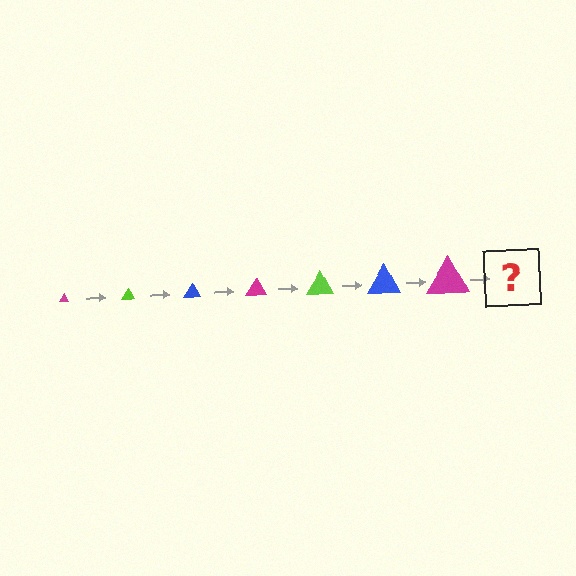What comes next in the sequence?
The next element should be a lime triangle, larger than the previous one.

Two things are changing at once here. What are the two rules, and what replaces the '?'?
The two rules are that the triangle grows larger each step and the color cycles through magenta, lime, and blue. The '?' should be a lime triangle, larger than the previous one.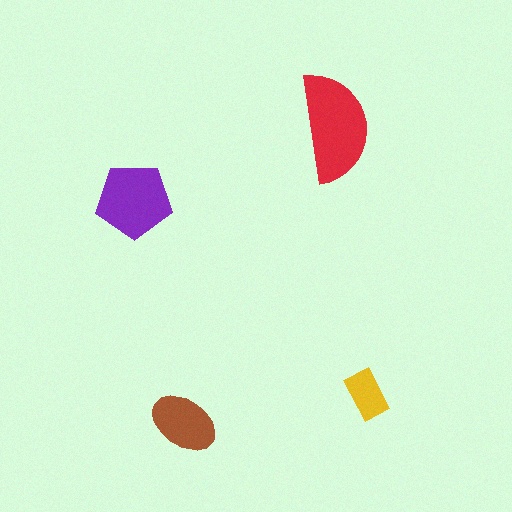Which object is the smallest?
The yellow rectangle.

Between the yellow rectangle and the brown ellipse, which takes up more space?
The brown ellipse.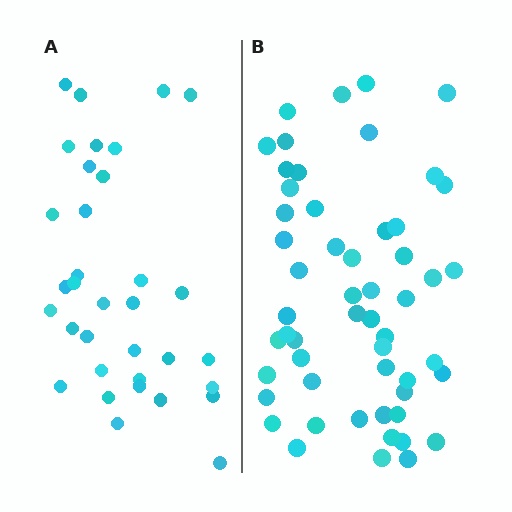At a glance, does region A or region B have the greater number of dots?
Region B (the right region) has more dots.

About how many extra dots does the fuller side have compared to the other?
Region B has approximately 20 more dots than region A.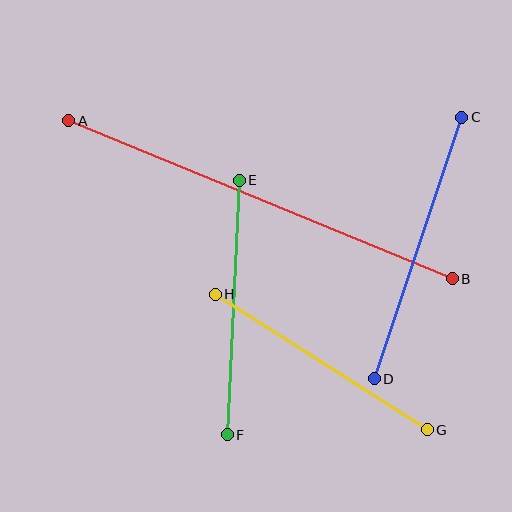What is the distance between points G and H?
The distance is approximately 252 pixels.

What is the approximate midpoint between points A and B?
The midpoint is at approximately (260, 200) pixels.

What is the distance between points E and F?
The distance is approximately 255 pixels.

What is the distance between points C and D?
The distance is approximately 276 pixels.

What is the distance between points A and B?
The distance is approximately 415 pixels.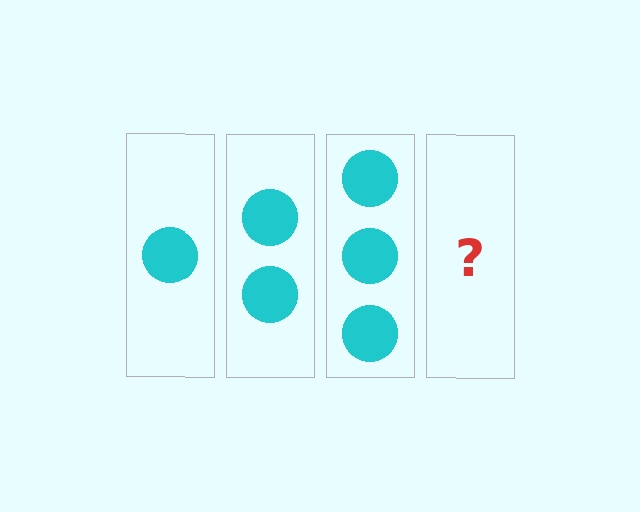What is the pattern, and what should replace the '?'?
The pattern is that each step adds one more circle. The '?' should be 4 circles.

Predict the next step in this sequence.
The next step is 4 circles.